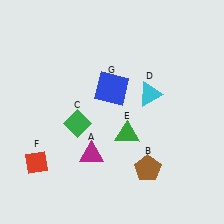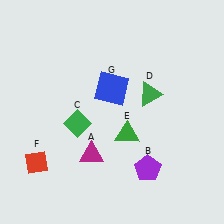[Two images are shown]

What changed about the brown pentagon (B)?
In Image 1, B is brown. In Image 2, it changed to purple.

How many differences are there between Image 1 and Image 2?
There are 2 differences between the two images.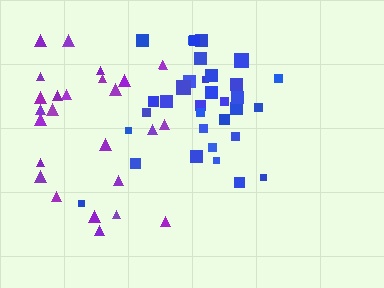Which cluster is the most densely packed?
Blue.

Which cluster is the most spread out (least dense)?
Purple.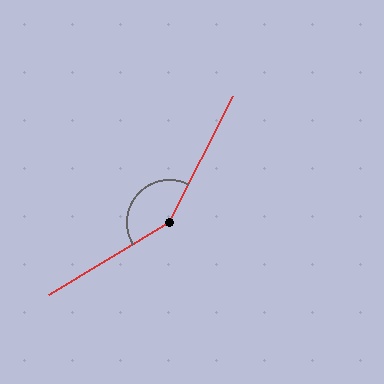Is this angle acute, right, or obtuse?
It is obtuse.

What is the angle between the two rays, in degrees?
Approximately 148 degrees.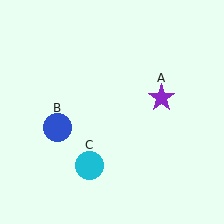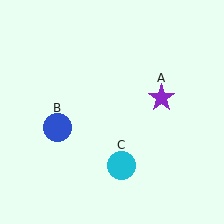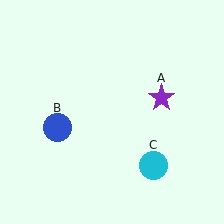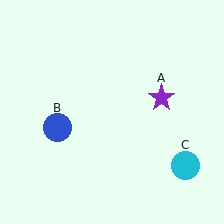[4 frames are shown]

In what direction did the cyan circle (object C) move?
The cyan circle (object C) moved right.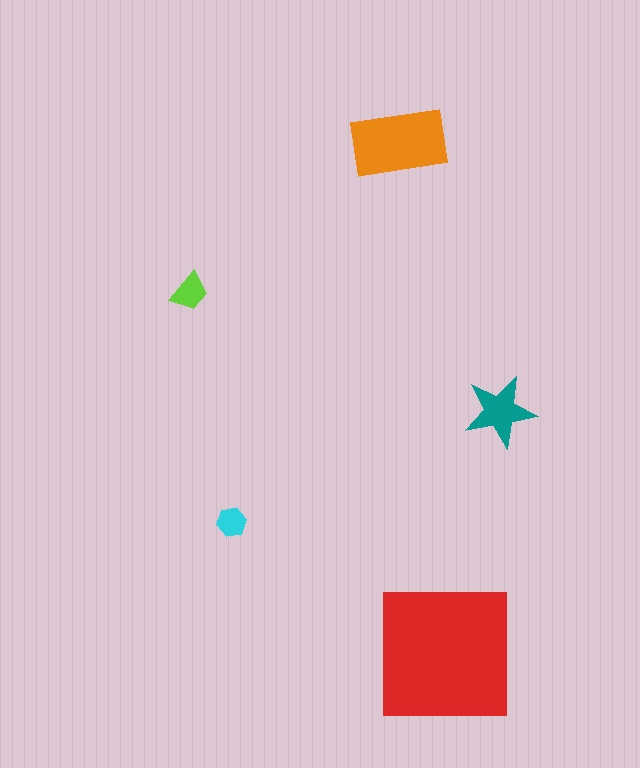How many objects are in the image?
There are 5 objects in the image.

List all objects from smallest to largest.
The cyan hexagon, the lime trapezoid, the teal star, the orange rectangle, the red square.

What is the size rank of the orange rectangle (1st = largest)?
2nd.